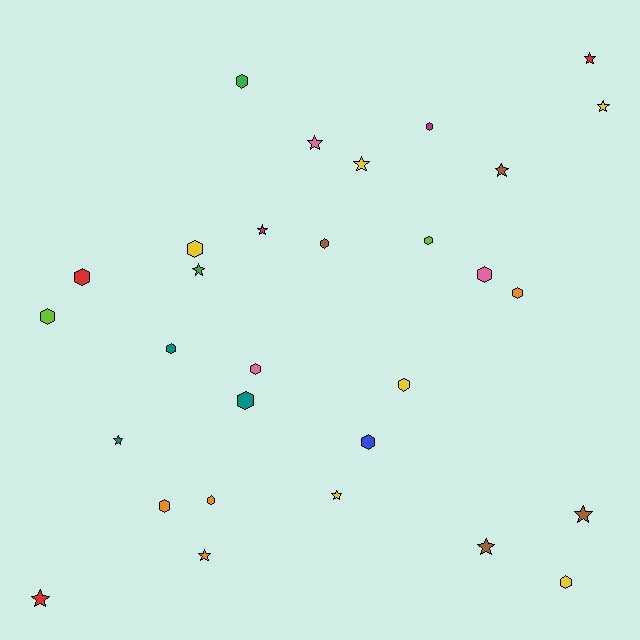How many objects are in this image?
There are 30 objects.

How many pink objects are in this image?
There are 3 pink objects.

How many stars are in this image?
There are 13 stars.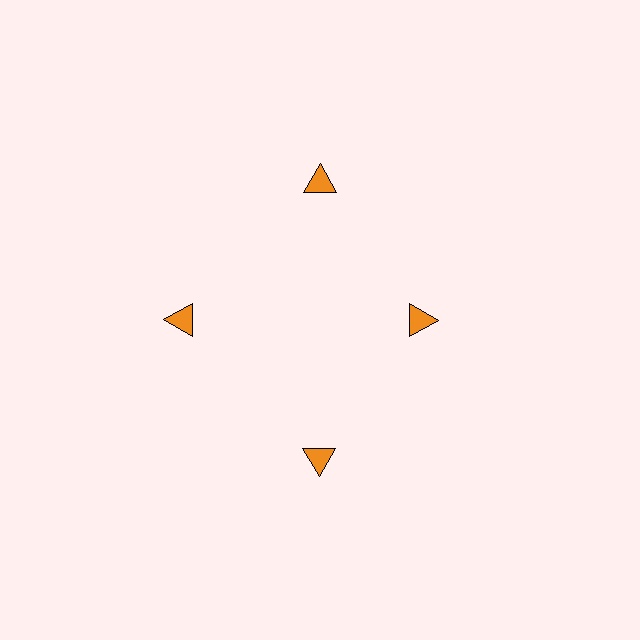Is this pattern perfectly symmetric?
No. The 4 orange triangles are arranged in a ring, but one element near the 3 o'clock position is pulled inward toward the center, breaking the 4-fold rotational symmetry.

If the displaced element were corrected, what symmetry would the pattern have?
It would have 4-fold rotational symmetry — the pattern would map onto itself every 90 degrees.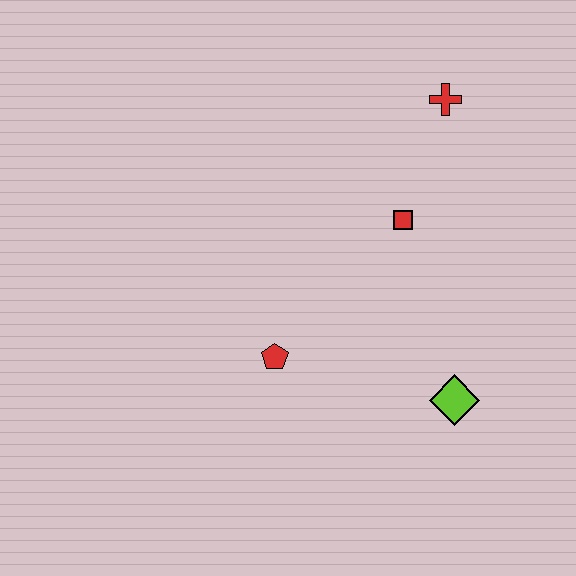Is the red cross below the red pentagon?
No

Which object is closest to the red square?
The red cross is closest to the red square.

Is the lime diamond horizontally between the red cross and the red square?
No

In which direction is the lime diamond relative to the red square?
The lime diamond is below the red square.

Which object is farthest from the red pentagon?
The red cross is farthest from the red pentagon.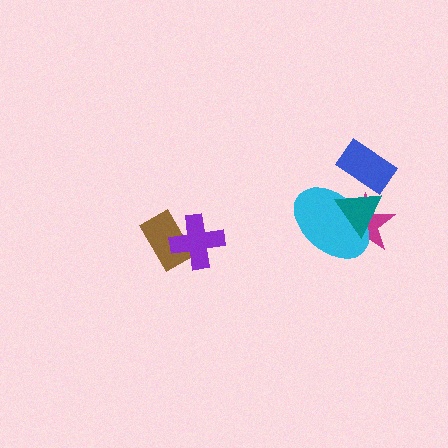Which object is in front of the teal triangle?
The blue rectangle is in front of the teal triangle.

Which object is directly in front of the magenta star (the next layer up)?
The cyan ellipse is directly in front of the magenta star.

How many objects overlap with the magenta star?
2 objects overlap with the magenta star.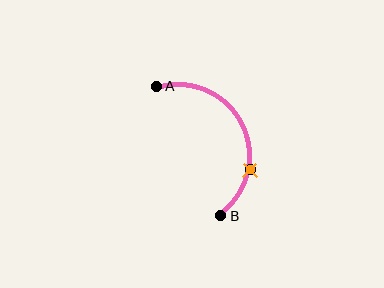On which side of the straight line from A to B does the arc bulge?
The arc bulges to the right of the straight line connecting A and B.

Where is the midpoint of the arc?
The arc midpoint is the point on the curve farthest from the straight line joining A and B. It sits to the right of that line.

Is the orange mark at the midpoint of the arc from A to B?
No. The orange mark lies on the arc but is closer to endpoint B. The arc midpoint would be at the point on the curve equidistant along the arc from both A and B.